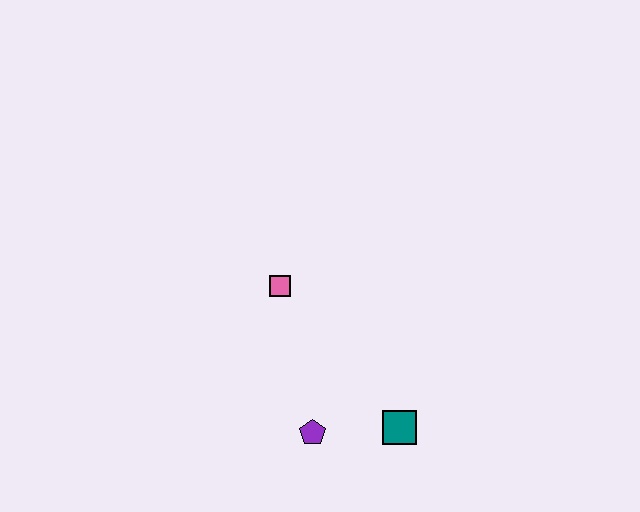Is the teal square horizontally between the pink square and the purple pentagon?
No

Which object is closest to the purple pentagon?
The teal square is closest to the purple pentagon.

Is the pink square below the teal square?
No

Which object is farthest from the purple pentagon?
The pink square is farthest from the purple pentagon.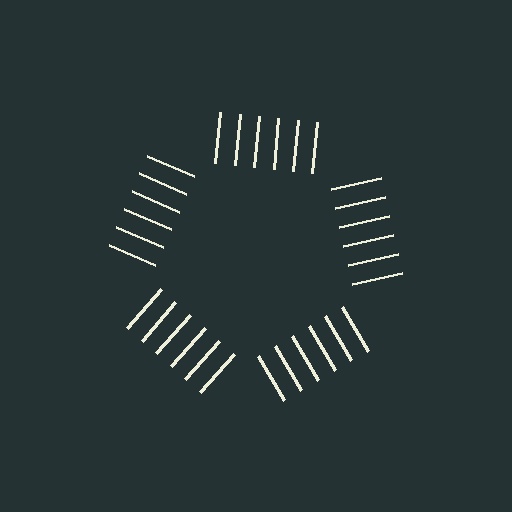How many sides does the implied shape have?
5 sides — the line-ends trace a pentagon.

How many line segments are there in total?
30 — 6 along each of the 5 edges.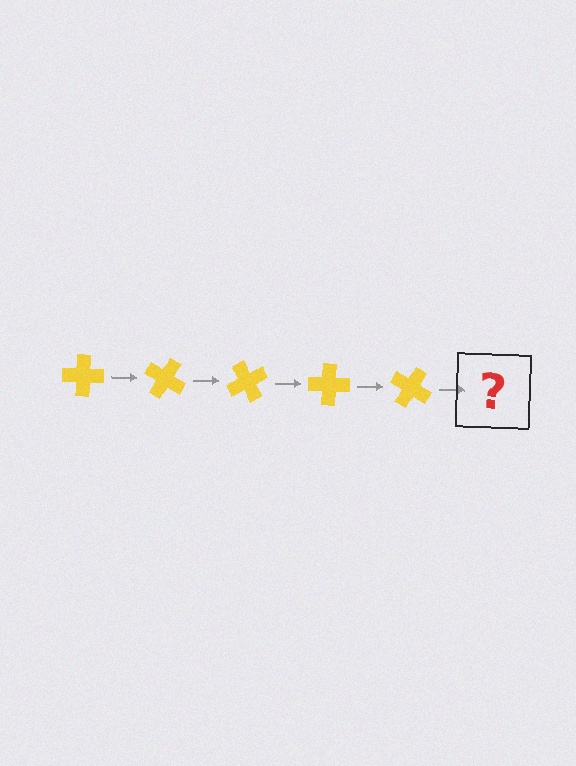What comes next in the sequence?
The next element should be a yellow cross rotated 150 degrees.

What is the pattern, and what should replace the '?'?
The pattern is that the cross rotates 30 degrees each step. The '?' should be a yellow cross rotated 150 degrees.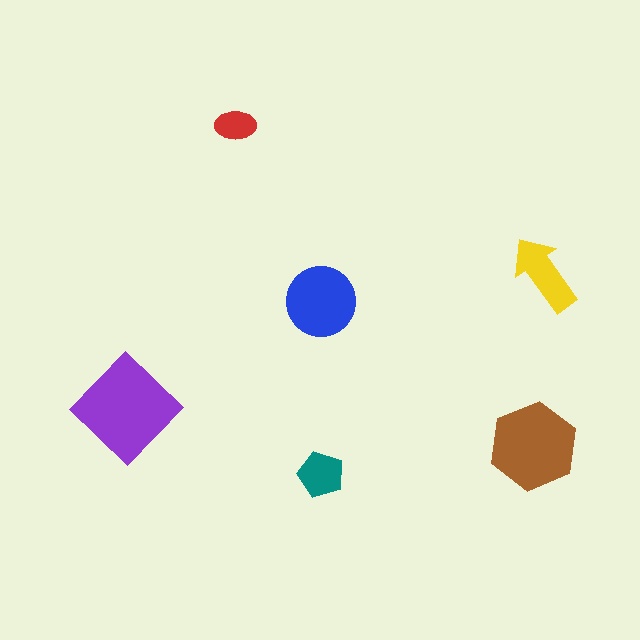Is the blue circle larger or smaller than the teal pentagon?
Larger.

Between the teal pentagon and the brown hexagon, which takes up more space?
The brown hexagon.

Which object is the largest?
The purple diamond.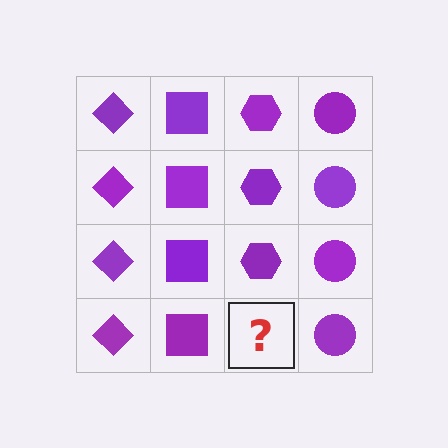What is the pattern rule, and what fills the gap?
The rule is that each column has a consistent shape. The gap should be filled with a purple hexagon.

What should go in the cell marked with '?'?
The missing cell should contain a purple hexagon.